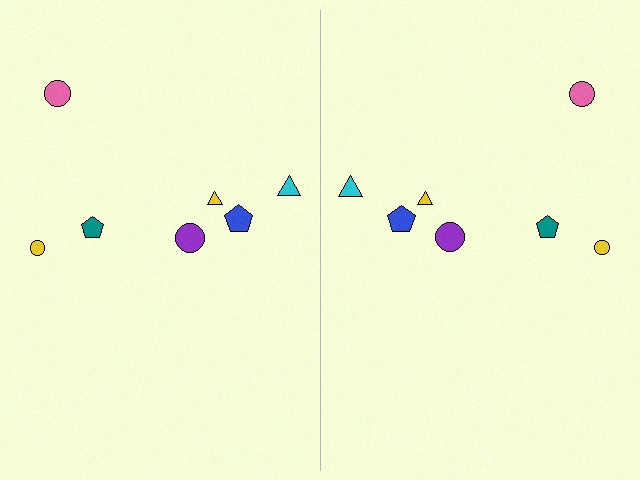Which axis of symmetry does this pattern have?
The pattern has a vertical axis of symmetry running through the center of the image.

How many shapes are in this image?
There are 14 shapes in this image.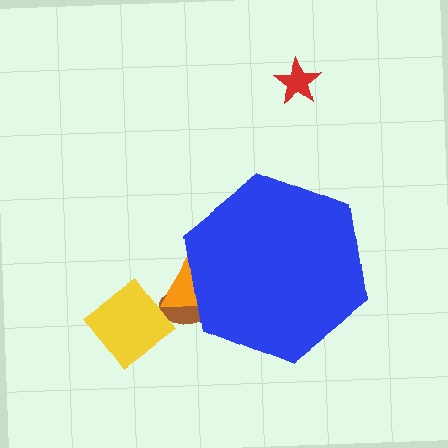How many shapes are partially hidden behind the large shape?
2 shapes are partially hidden.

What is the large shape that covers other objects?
A blue hexagon.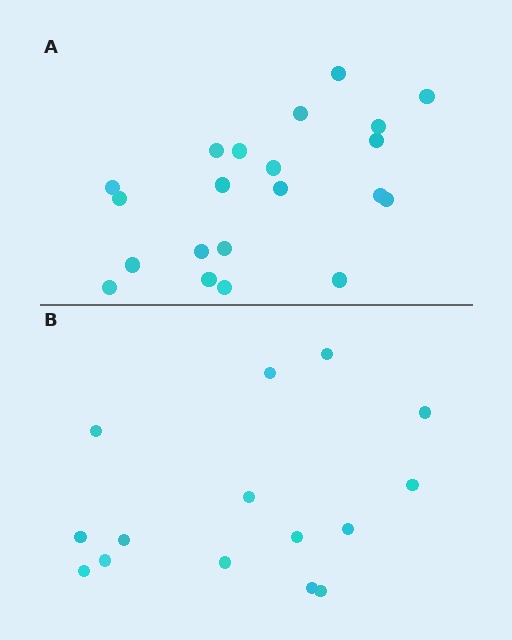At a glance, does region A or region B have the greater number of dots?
Region A (the top region) has more dots.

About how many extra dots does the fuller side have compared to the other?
Region A has about 6 more dots than region B.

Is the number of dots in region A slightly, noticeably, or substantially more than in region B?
Region A has noticeably more, but not dramatically so. The ratio is roughly 1.4 to 1.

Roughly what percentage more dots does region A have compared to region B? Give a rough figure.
About 40% more.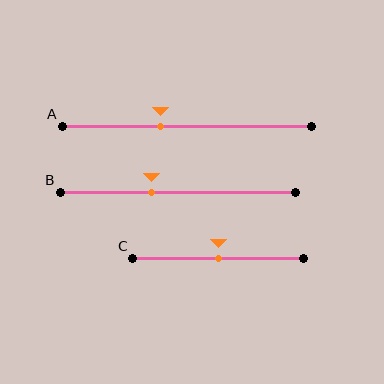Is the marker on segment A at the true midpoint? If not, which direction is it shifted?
No, the marker on segment A is shifted to the left by about 11% of the segment length.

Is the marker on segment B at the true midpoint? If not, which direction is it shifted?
No, the marker on segment B is shifted to the left by about 11% of the segment length.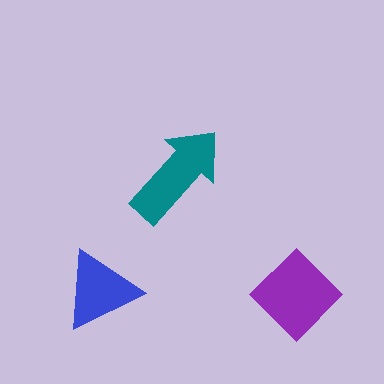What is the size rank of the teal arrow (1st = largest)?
2nd.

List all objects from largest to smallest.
The purple diamond, the teal arrow, the blue triangle.